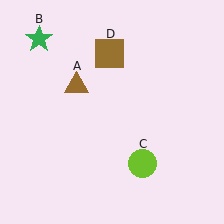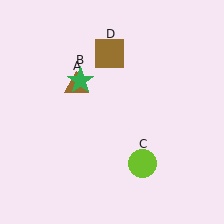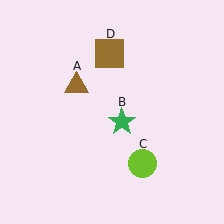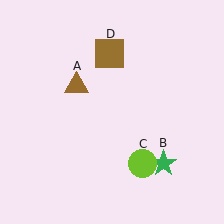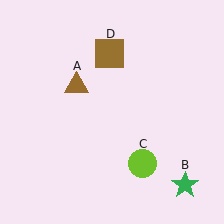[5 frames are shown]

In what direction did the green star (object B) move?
The green star (object B) moved down and to the right.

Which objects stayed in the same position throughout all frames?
Brown triangle (object A) and lime circle (object C) and brown square (object D) remained stationary.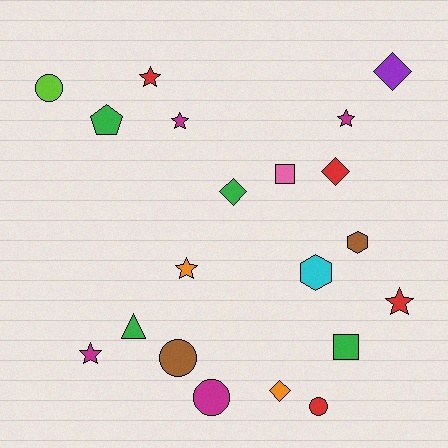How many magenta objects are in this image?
There are 4 magenta objects.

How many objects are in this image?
There are 20 objects.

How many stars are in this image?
There are 6 stars.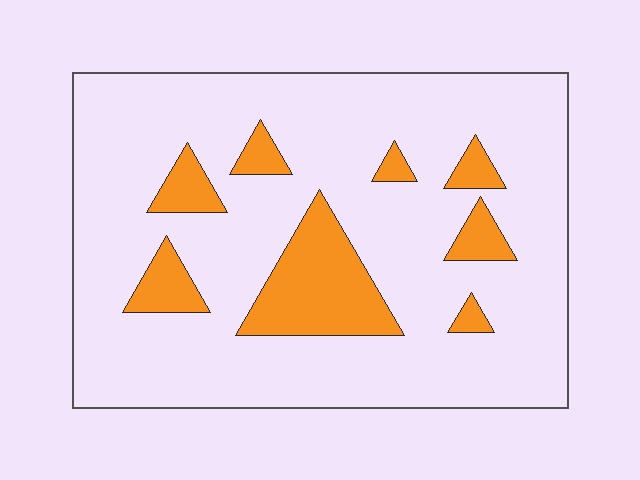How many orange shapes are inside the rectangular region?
8.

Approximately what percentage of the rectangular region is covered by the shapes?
Approximately 15%.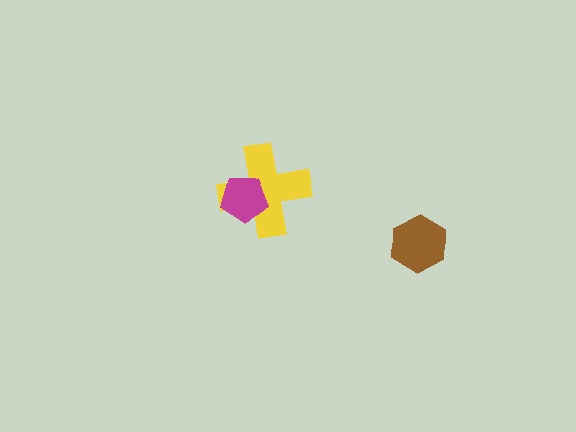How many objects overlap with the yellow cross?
1 object overlaps with the yellow cross.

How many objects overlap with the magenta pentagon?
1 object overlaps with the magenta pentagon.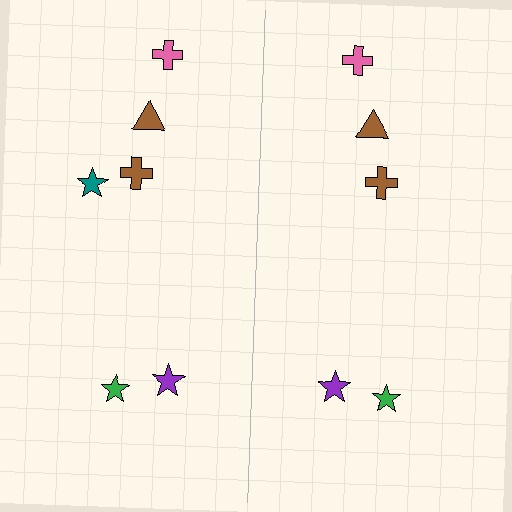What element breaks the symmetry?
A teal star is missing from the right side.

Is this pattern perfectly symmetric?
No, the pattern is not perfectly symmetric. A teal star is missing from the right side.